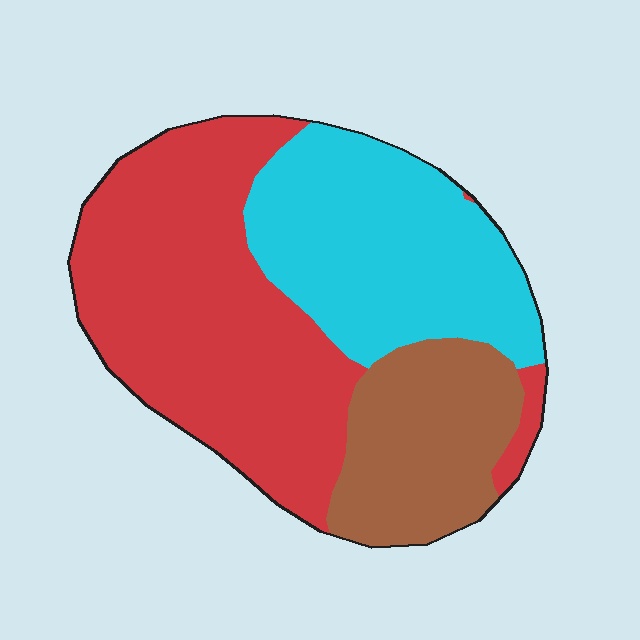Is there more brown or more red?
Red.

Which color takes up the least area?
Brown, at roughly 20%.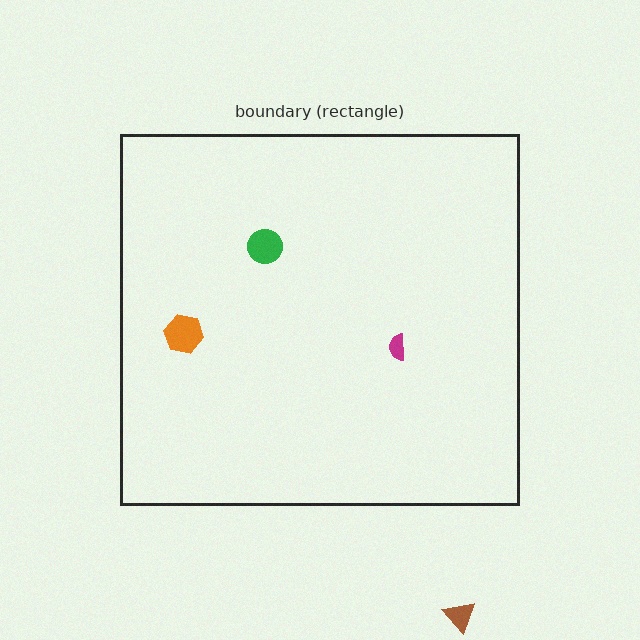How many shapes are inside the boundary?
3 inside, 1 outside.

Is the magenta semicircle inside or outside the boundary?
Inside.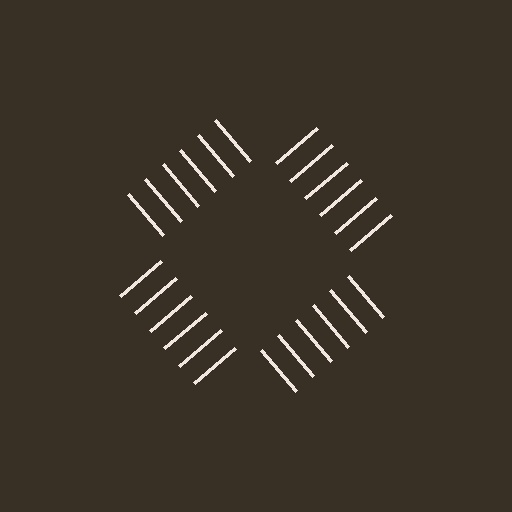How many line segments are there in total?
24 — 6 along each of the 4 edges.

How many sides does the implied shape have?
4 sides — the line-ends trace a square.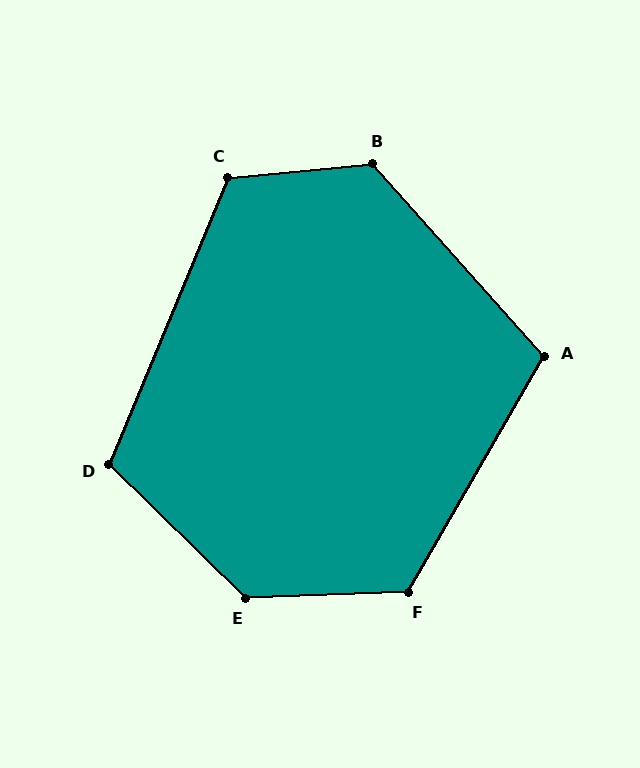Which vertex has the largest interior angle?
E, at approximately 134 degrees.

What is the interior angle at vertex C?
Approximately 118 degrees (obtuse).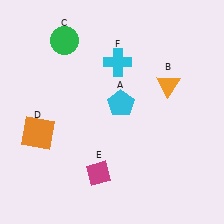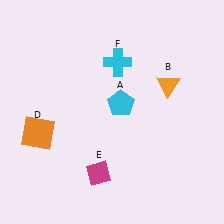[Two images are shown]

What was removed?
The green circle (C) was removed in Image 2.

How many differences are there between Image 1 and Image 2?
There is 1 difference between the two images.